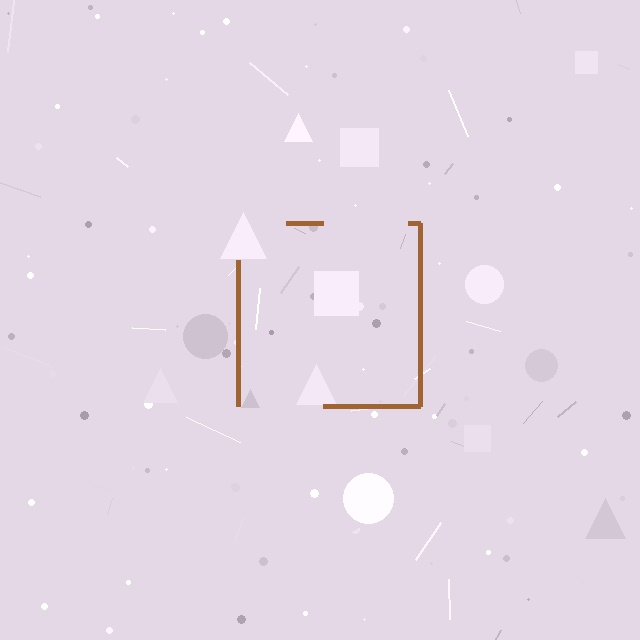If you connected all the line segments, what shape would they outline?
They would outline a square.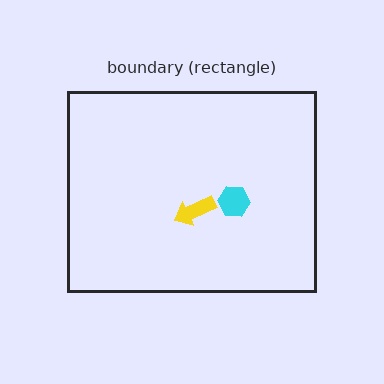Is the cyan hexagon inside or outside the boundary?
Inside.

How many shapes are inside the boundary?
2 inside, 0 outside.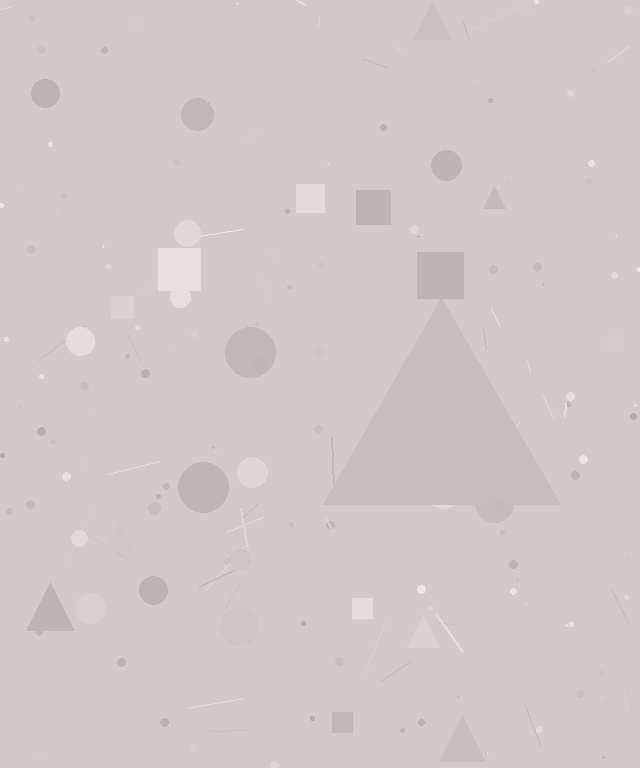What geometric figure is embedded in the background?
A triangle is embedded in the background.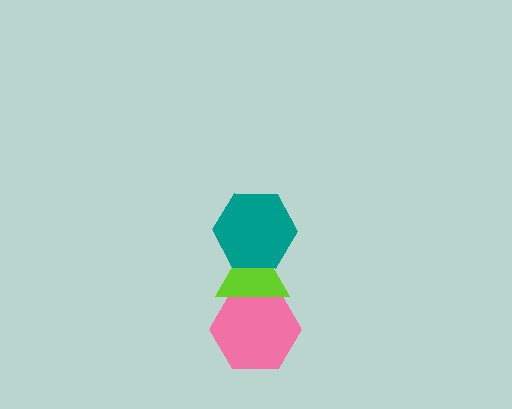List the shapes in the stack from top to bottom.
From top to bottom: the teal hexagon, the lime triangle, the pink hexagon.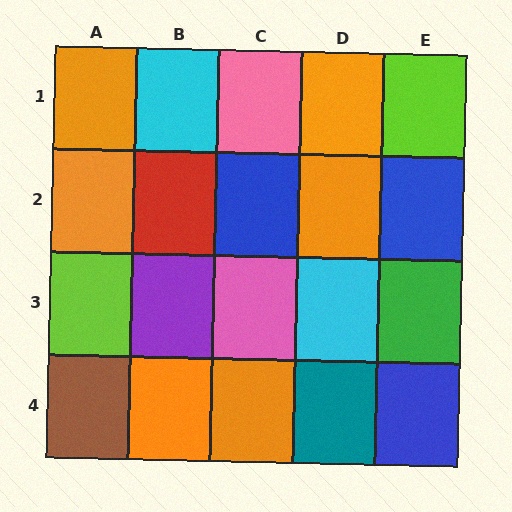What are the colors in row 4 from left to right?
Brown, orange, orange, teal, blue.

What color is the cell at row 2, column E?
Blue.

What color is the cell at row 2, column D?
Orange.